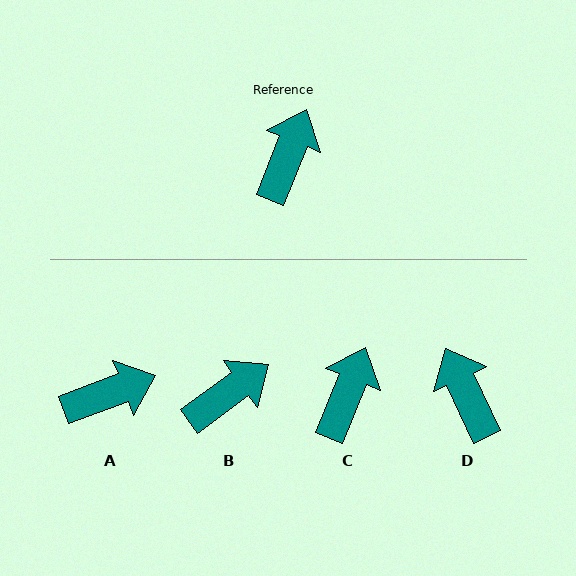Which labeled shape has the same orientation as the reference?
C.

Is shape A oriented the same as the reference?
No, it is off by about 48 degrees.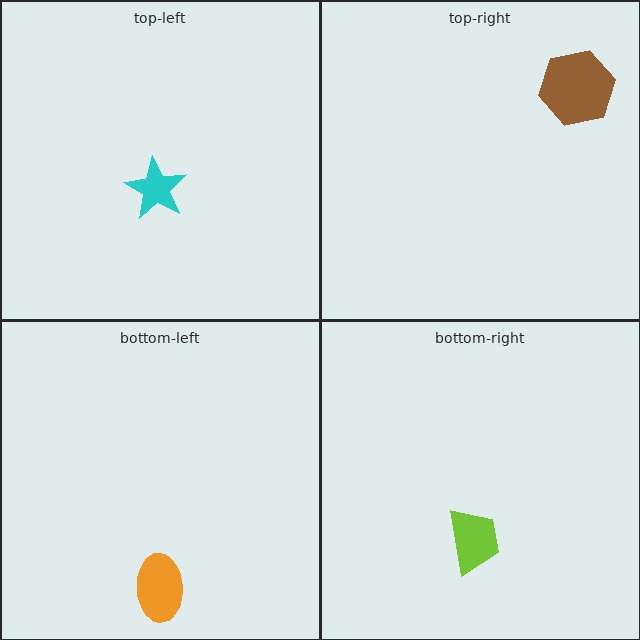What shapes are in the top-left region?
The cyan star.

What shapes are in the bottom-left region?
The orange ellipse.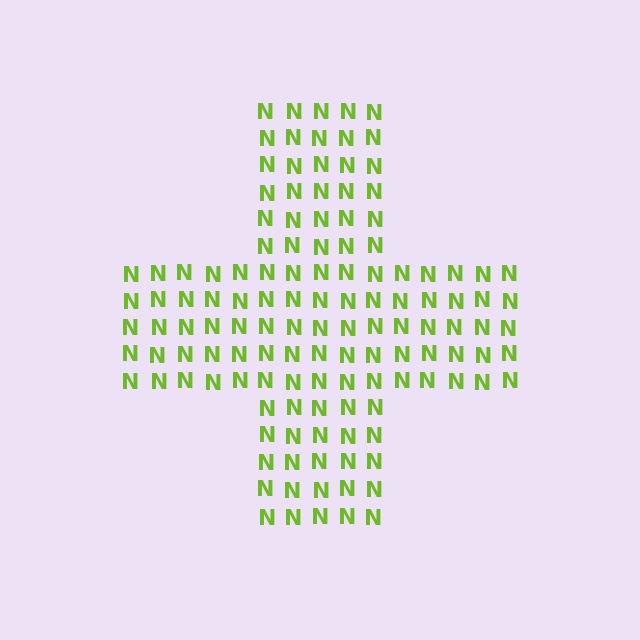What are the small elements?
The small elements are letter N's.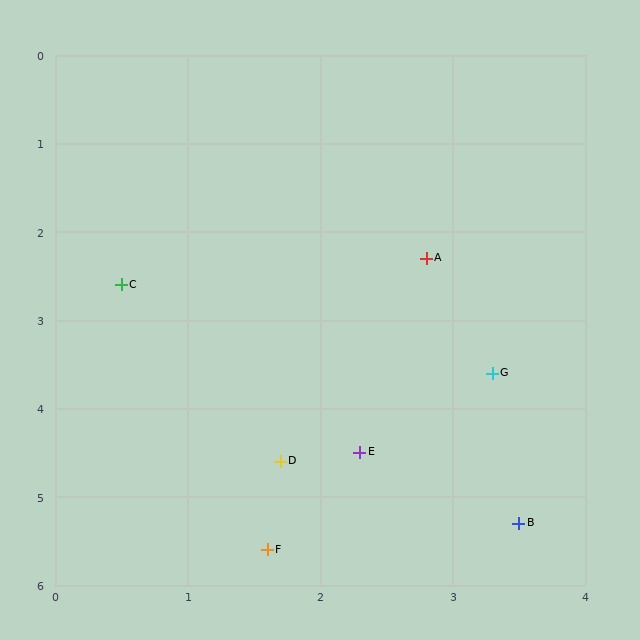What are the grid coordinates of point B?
Point B is at approximately (3.5, 5.3).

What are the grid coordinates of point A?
Point A is at approximately (2.8, 2.3).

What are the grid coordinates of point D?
Point D is at approximately (1.7, 4.6).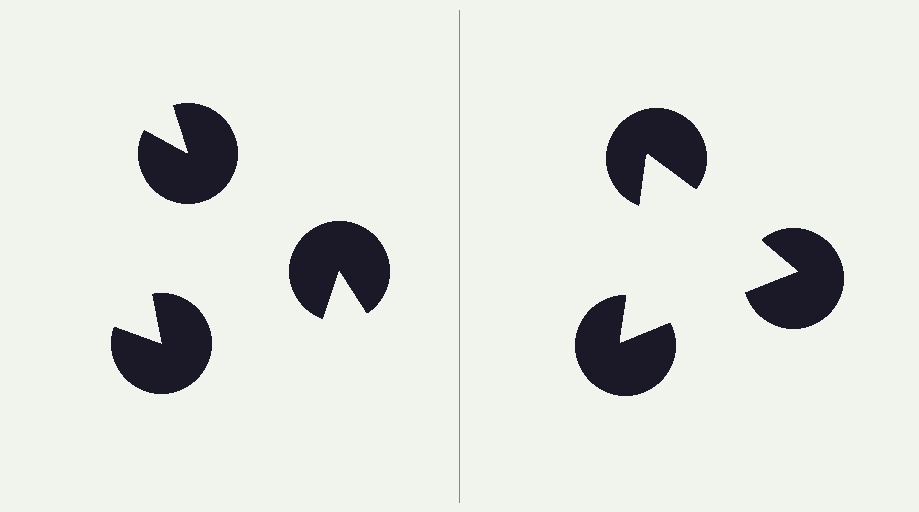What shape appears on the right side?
An illusory triangle.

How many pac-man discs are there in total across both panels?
6 — 3 on each side.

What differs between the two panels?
The pac-man discs are positioned identically on both sides; only the wedge orientations differ. On the right they align to a triangle; on the left they are misaligned.